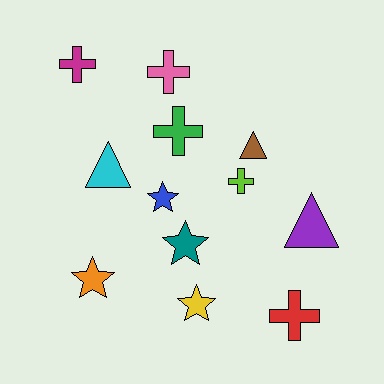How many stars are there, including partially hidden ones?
There are 4 stars.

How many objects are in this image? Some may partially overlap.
There are 12 objects.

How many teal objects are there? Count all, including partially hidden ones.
There is 1 teal object.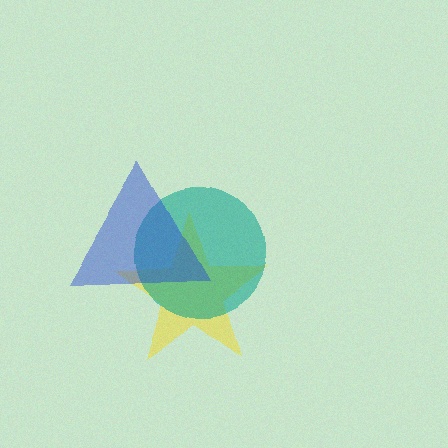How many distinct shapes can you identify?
There are 3 distinct shapes: a yellow star, a teal circle, a blue triangle.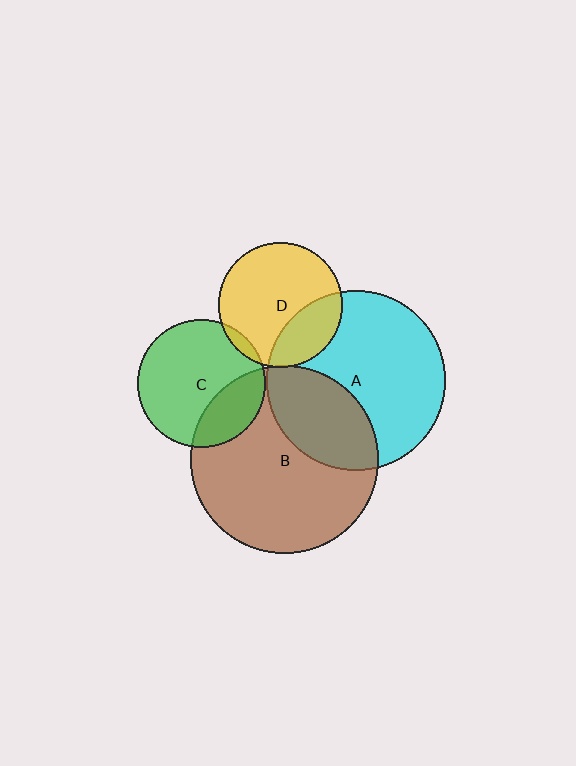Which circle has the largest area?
Circle B (brown).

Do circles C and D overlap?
Yes.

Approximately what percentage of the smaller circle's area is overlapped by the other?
Approximately 5%.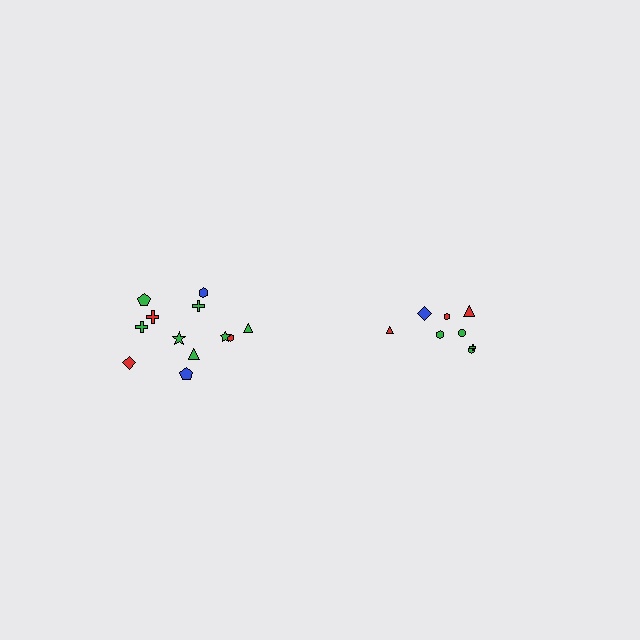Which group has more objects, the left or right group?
The left group.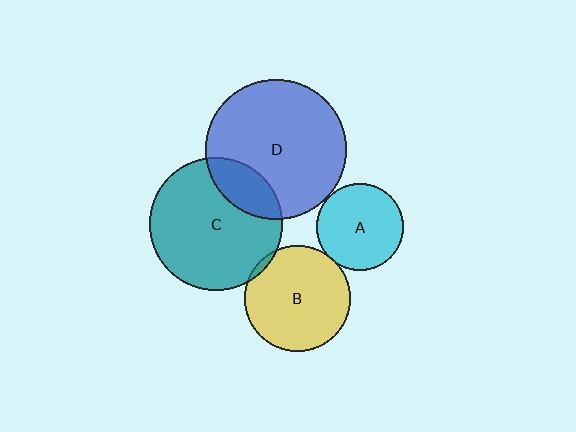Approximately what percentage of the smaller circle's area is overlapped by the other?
Approximately 20%.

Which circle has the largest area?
Circle D (blue).